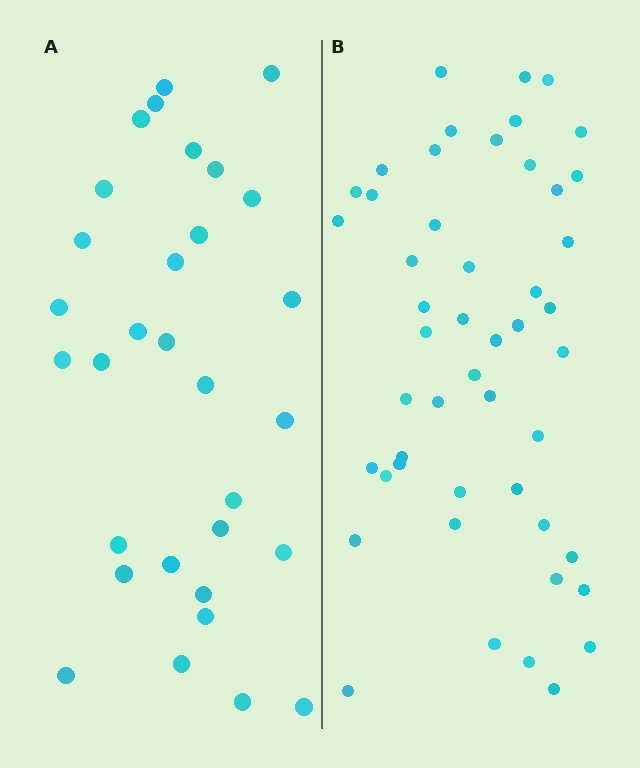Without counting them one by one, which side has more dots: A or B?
Region B (the right region) has more dots.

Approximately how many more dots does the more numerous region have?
Region B has approximately 20 more dots than region A.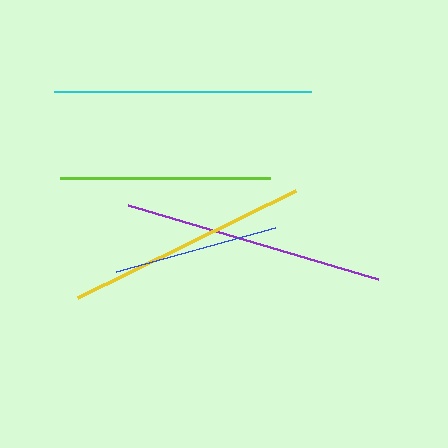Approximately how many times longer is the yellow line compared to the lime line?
The yellow line is approximately 1.2 times the length of the lime line.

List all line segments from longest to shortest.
From longest to shortest: purple, cyan, yellow, lime, blue.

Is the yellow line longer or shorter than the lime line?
The yellow line is longer than the lime line.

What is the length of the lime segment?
The lime segment is approximately 210 pixels long.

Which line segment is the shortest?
The blue line is the shortest at approximately 165 pixels.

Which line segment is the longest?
The purple line is the longest at approximately 260 pixels.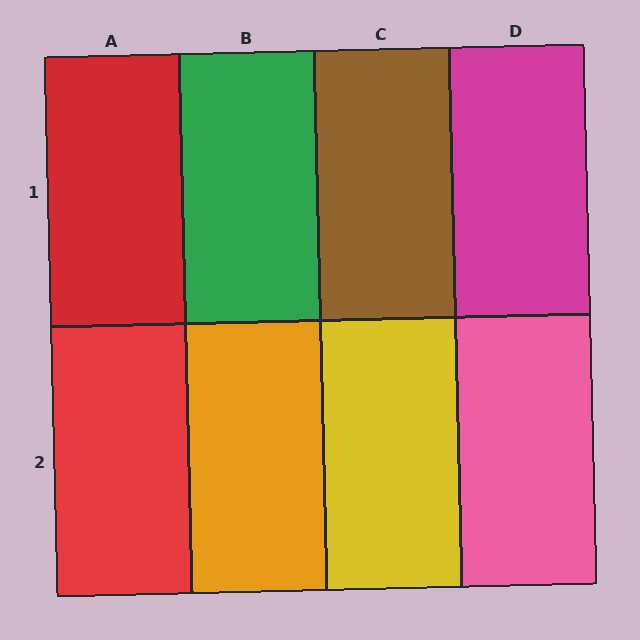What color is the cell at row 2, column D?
Pink.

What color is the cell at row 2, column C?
Yellow.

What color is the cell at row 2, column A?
Red.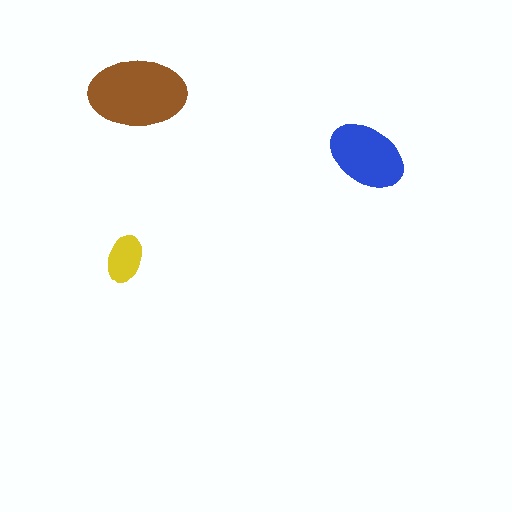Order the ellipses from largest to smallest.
the brown one, the blue one, the yellow one.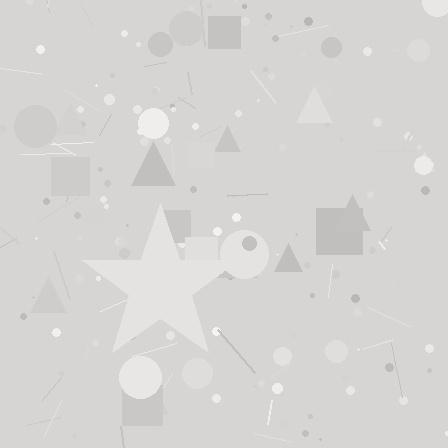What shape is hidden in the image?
A star is hidden in the image.